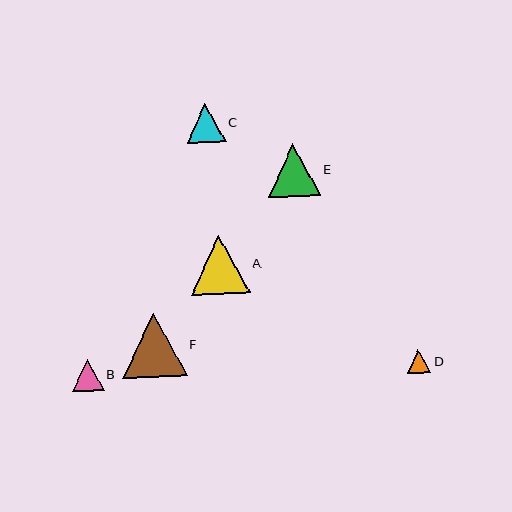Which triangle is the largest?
Triangle F is the largest with a size of approximately 64 pixels.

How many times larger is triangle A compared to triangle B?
Triangle A is approximately 1.8 times the size of triangle B.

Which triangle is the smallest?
Triangle D is the smallest with a size of approximately 23 pixels.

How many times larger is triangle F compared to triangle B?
Triangle F is approximately 2.0 times the size of triangle B.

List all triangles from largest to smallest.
From largest to smallest: F, A, E, C, B, D.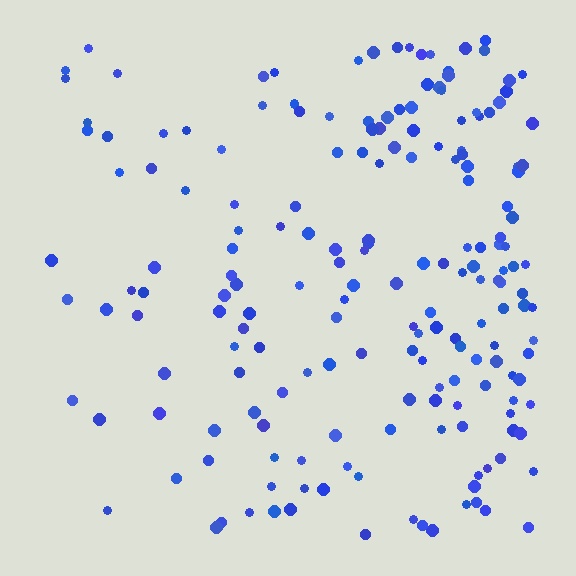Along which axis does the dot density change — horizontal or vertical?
Horizontal.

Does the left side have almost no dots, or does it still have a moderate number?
Still a moderate number, just noticeably fewer than the right.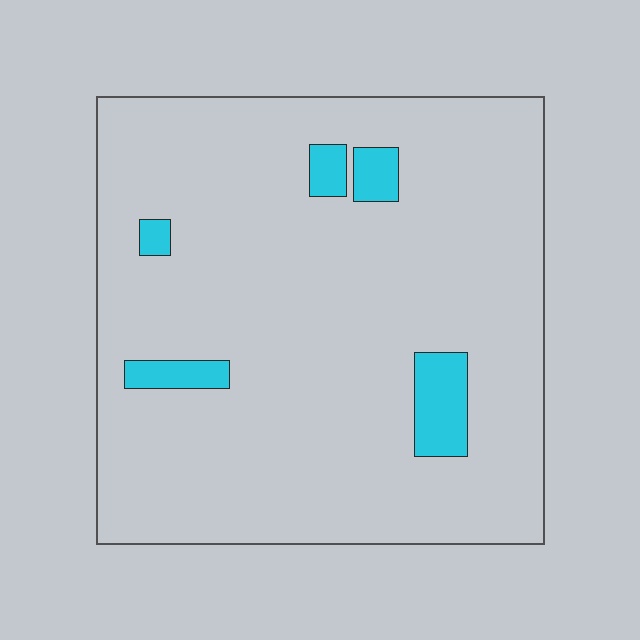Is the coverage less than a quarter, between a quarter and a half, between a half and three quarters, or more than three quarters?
Less than a quarter.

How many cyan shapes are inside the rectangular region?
5.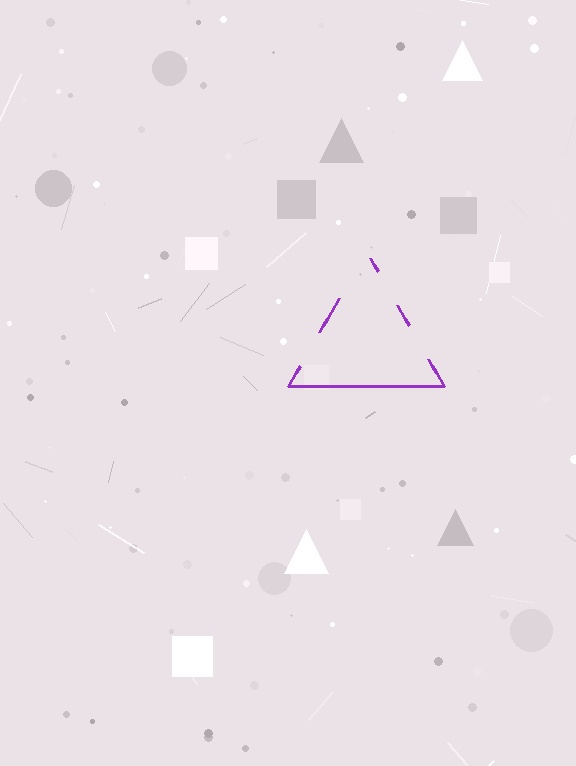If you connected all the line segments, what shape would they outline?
They would outline a triangle.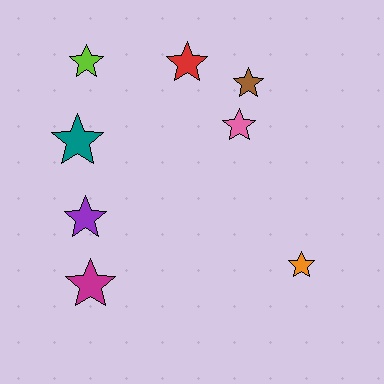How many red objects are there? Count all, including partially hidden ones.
There is 1 red object.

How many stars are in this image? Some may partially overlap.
There are 8 stars.